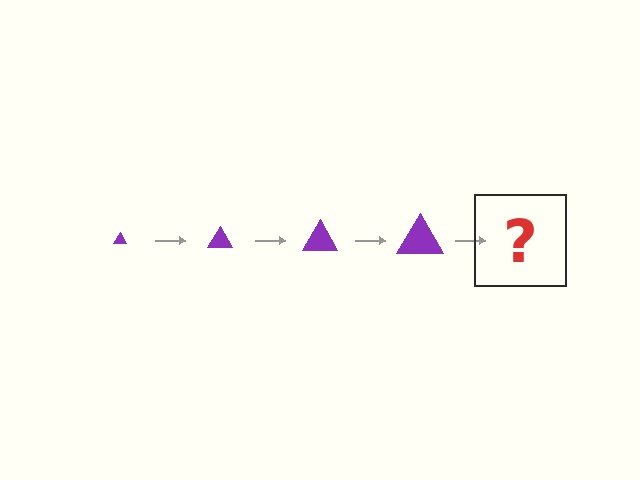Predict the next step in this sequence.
The next step is a purple triangle, larger than the previous one.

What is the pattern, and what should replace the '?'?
The pattern is that the triangle gets progressively larger each step. The '?' should be a purple triangle, larger than the previous one.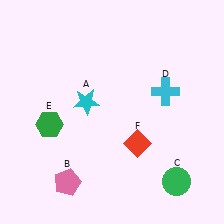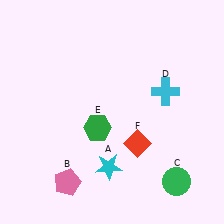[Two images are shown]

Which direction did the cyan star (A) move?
The cyan star (A) moved down.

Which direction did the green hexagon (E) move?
The green hexagon (E) moved right.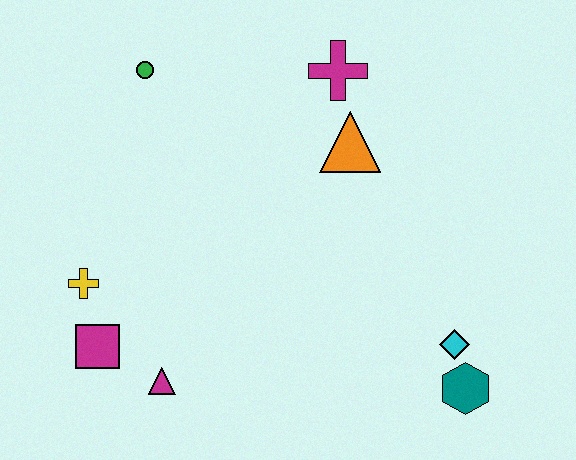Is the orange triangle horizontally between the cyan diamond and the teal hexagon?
No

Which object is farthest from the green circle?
The teal hexagon is farthest from the green circle.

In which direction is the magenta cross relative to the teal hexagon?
The magenta cross is above the teal hexagon.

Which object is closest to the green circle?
The magenta cross is closest to the green circle.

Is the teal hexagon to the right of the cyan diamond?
Yes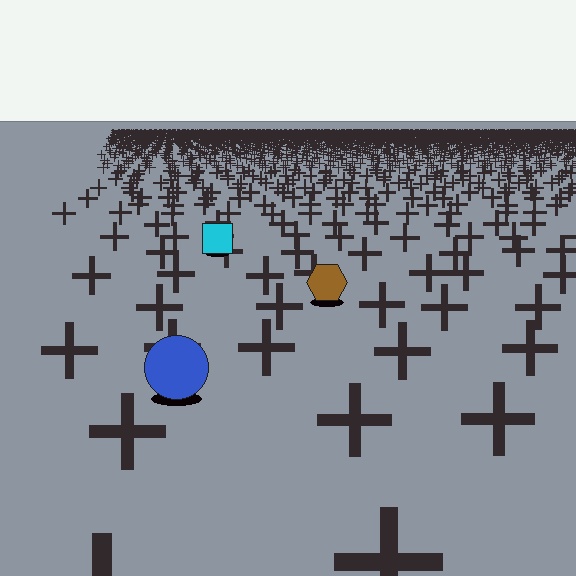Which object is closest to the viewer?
The blue circle is closest. The texture marks near it are larger and more spread out.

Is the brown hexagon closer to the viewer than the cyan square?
Yes. The brown hexagon is closer — you can tell from the texture gradient: the ground texture is coarser near it.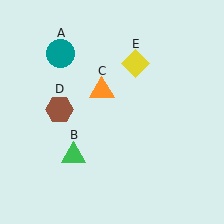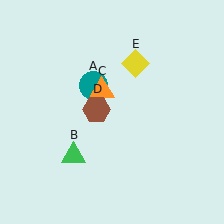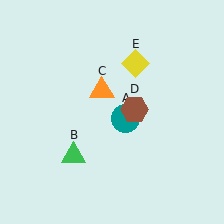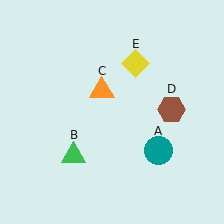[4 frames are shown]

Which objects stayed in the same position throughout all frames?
Green triangle (object B) and orange triangle (object C) and yellow diamond (object E) remained stationary.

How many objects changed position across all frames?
2 objects changed position: teal circle (object A), brown hexagon (object D).